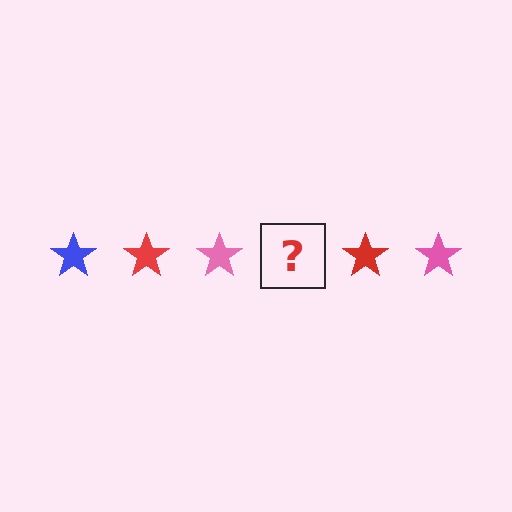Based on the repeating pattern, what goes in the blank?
The blank should be a blue star.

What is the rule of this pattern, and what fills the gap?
The rule is that the pattern cycles through blue, red, pink stars. The gap should be filled with a blue star.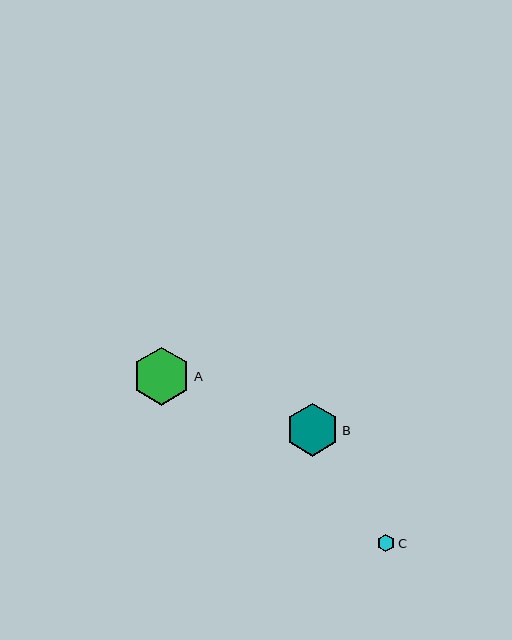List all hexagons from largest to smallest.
From largest to smallest: A, B, C.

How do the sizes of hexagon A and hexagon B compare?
Hexagon A and hexagon B are approximately the same size.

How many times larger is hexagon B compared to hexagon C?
Hexagon B is approximately 3.0 times the size of hexagon C.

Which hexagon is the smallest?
Hexagon C is the smallest with a size of approximately 17 pixels.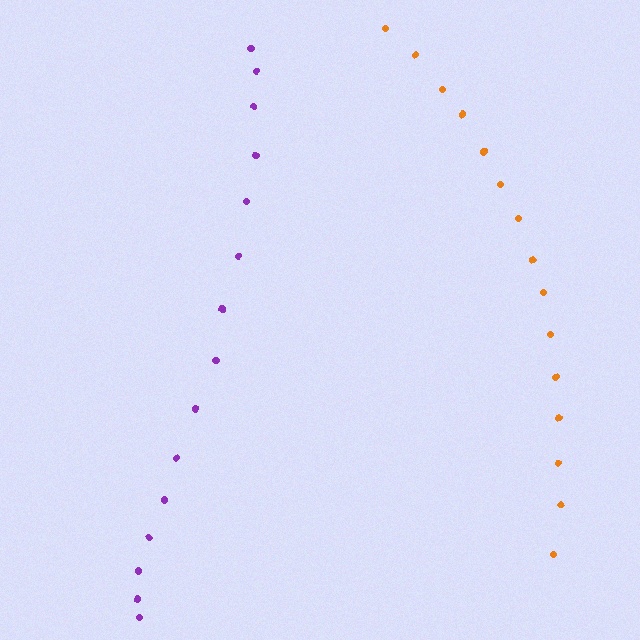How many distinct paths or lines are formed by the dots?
There are 2 distinct paths.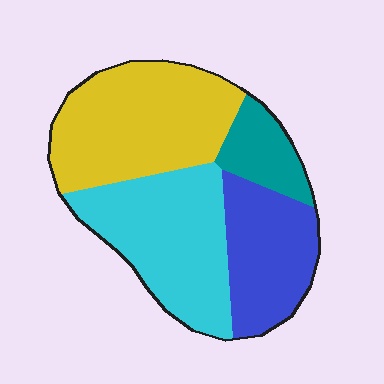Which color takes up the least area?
Teal, at roughly 10%.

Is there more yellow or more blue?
Yellow.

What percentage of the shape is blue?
Blue takes up between a sixth and a third of the shape.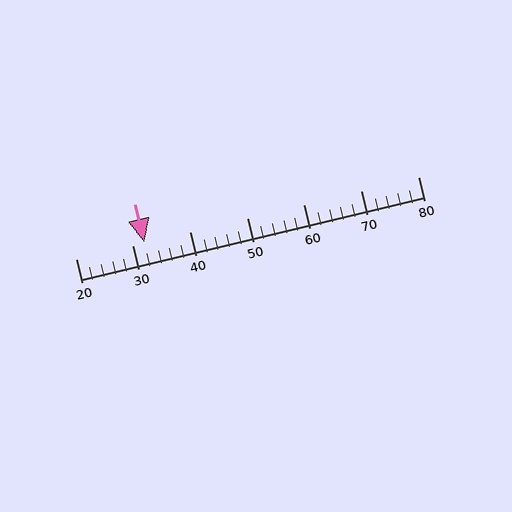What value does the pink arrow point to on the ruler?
The pink arrow points to approximately 32.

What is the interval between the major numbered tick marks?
The major tick marks are spaced 10 units apart.